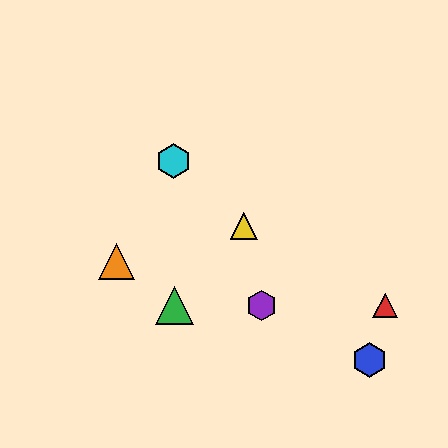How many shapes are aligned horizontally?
3 shapes (the red triangle, the green triangle, the purple hexagon) are aligned horizontally.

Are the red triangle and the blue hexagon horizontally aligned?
No, the red triangle is at y≈306 and the blue hexagon is at y≈360.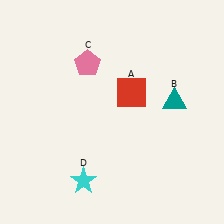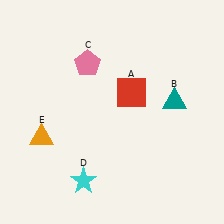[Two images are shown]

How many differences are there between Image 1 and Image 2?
There is 1 difference between the two images.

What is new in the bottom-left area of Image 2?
An orange triangle (E) was added in the bottom-left area of Image 2.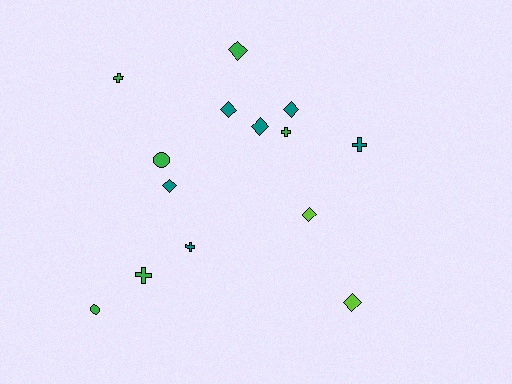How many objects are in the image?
There are 14 objects.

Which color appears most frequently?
Teal, with 6 objects.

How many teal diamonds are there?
There are 4 teal diamonds.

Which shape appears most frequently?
Diamond, with 7 objects.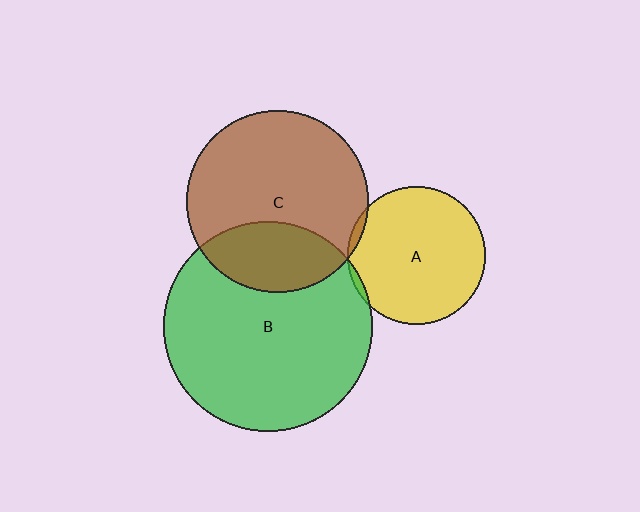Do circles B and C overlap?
Yes.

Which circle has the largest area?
Circle B (green).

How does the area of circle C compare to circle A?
Approximately 1.7 times.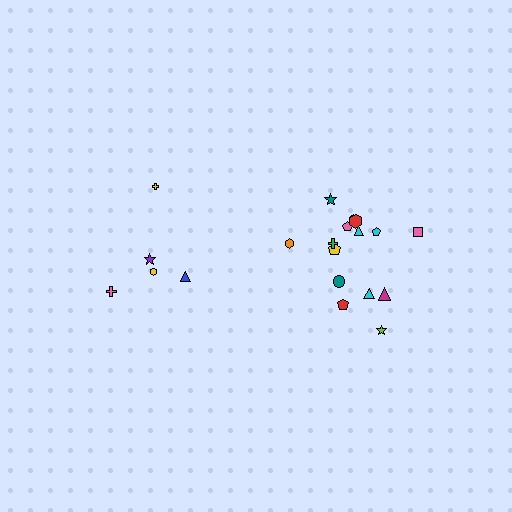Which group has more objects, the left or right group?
The right group.